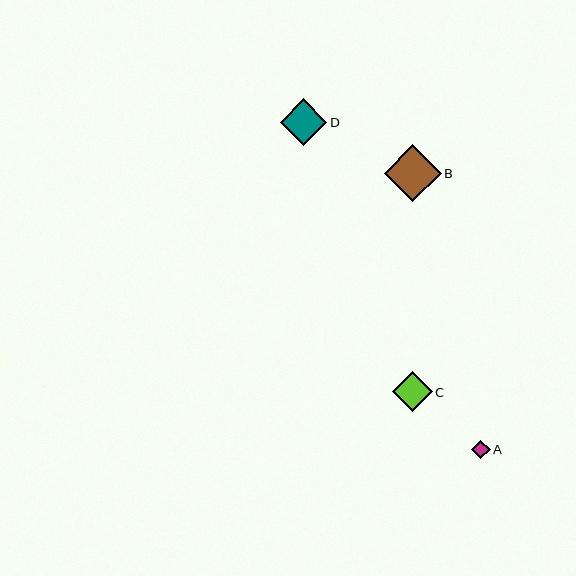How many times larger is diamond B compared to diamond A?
Diamond B is approximately 3.1 times the size of diamond A.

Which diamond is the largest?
Diamond B is the largest with a size of approximately 57 pixels.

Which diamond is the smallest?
Diamond A is the smallest with a size of approximately 18 pixels.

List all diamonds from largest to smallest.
From largest to smallest: B, D, C, A.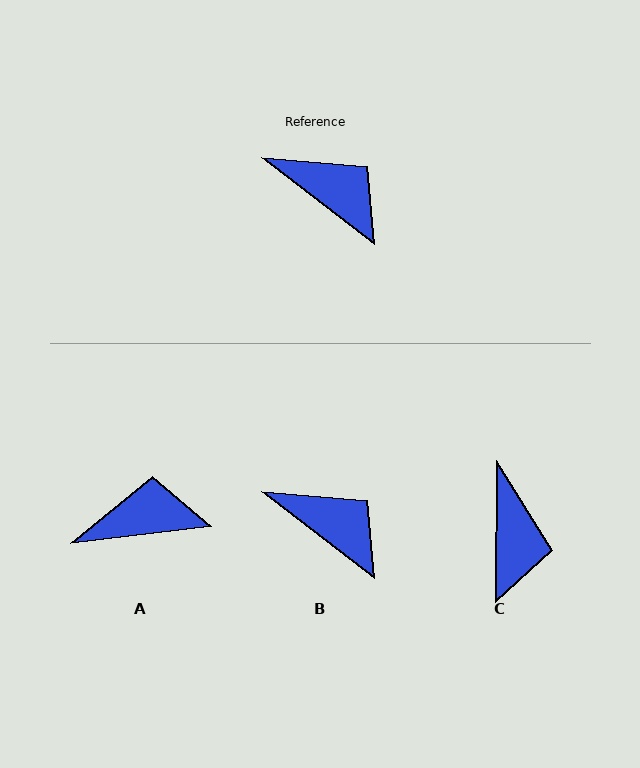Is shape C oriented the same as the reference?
No, it is off by about 53 degrees.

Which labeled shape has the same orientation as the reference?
B.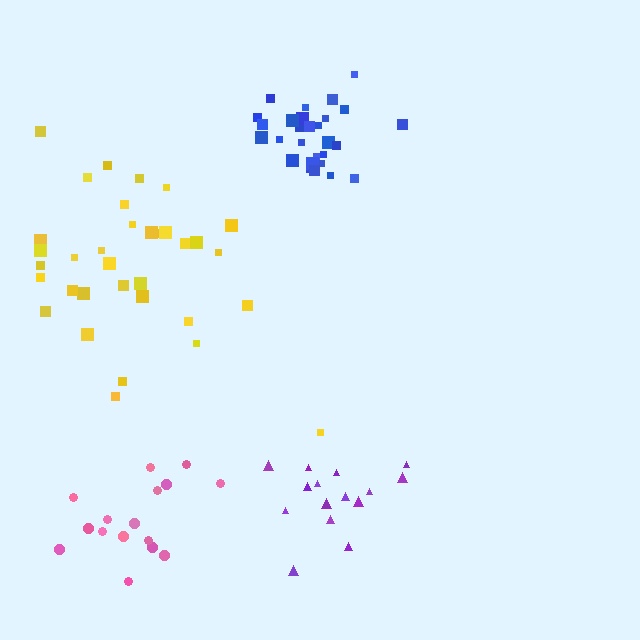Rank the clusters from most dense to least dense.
blue, pink, yellow, purple.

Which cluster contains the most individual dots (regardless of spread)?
Yellow (35).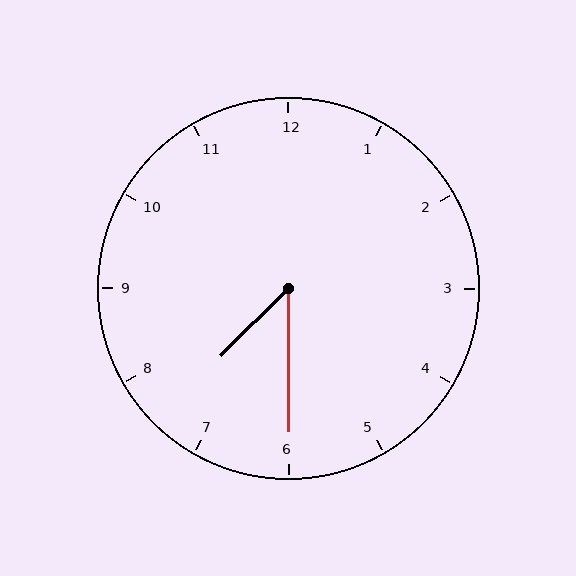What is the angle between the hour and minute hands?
Approximately 45 degrees.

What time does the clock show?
7:30.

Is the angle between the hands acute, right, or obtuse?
It is acute.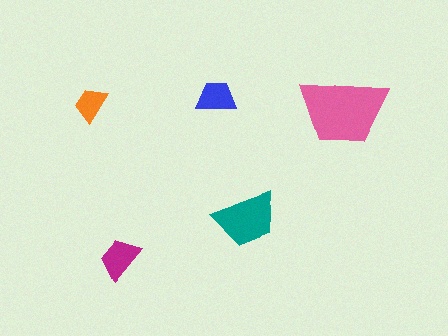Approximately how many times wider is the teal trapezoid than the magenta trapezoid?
About 1.5 times wider.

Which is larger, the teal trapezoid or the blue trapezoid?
The teal one.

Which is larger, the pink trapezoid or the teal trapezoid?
The pink one.